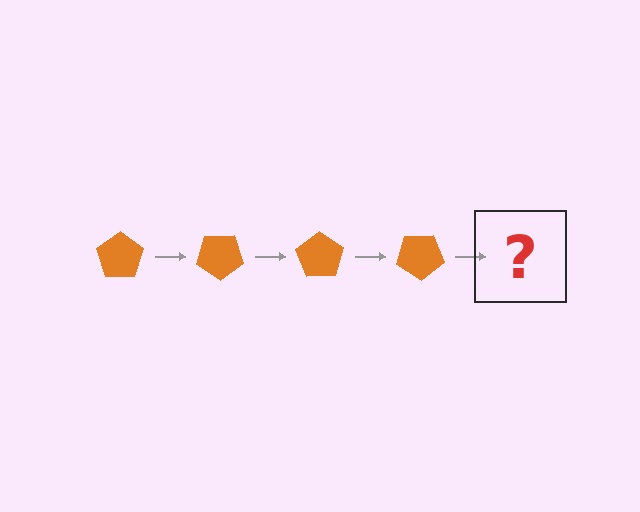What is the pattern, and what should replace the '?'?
The pattern is that the pentagon rotates 35 degrees each step. The '?' should be an orange pentagon rotated 140 degrees.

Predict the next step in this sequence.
The next step is an orange pentagon rotated 140 degrees.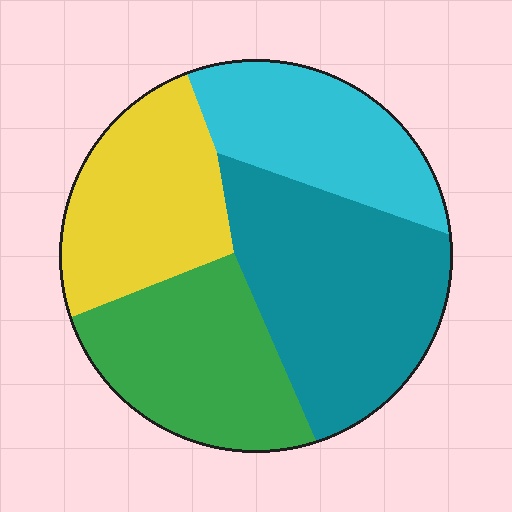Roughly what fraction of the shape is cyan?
Cyan takes up about one fifth (1/5) of the shape.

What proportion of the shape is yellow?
Yellow covers around 25% of the shape.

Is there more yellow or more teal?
Teal.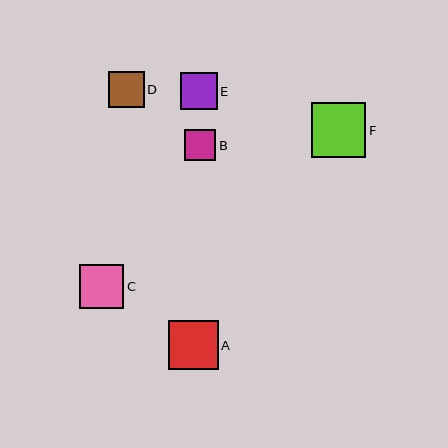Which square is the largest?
Square F is the largest with a size of approximately 54 pixels.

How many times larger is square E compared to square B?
Square E is approximately 1.2 times the size of square B.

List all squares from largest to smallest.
From largest to smallest: F, A, C, E, D, B.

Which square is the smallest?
Square B is the smallest with a size of approximately 31 pixels.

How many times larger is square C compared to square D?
Square C is approximately 1.2 times the size of square D.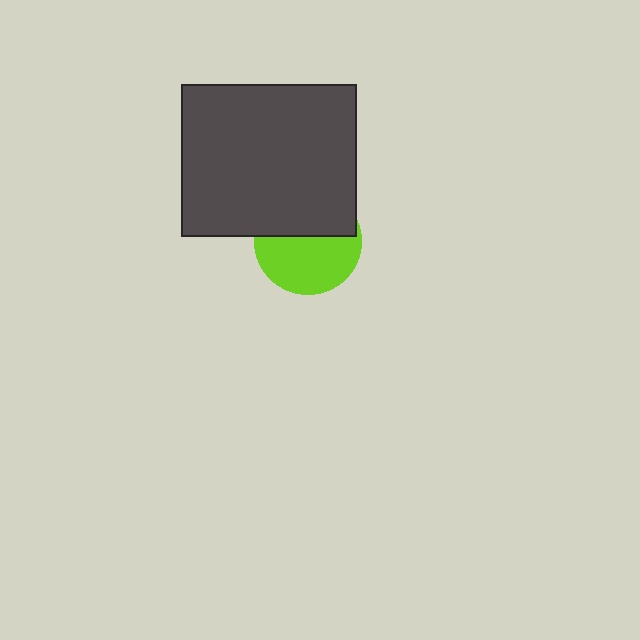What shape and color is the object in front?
The object in front is a dark gray rectangle.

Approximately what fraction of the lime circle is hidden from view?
Roughly 45% of the lime circle is hidden behind the dark gray rectangle.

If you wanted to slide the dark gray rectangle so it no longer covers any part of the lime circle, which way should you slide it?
Slide it up — that is the most direct way to separate the two shapes.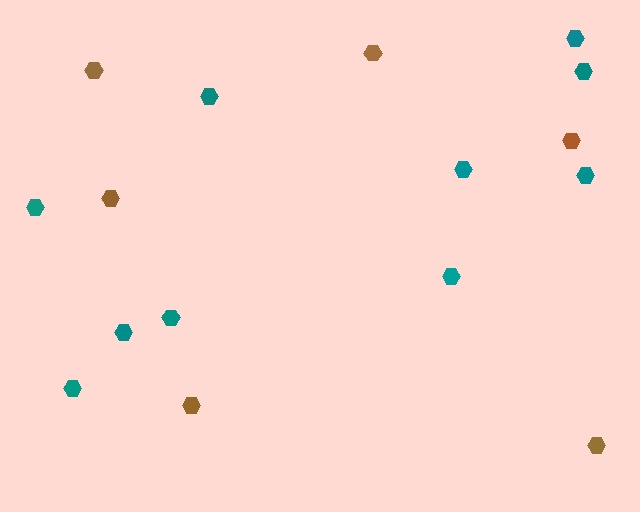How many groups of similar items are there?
There are 2 groups: one group of brown hexagons (6) and one group of teal hexagons (10).